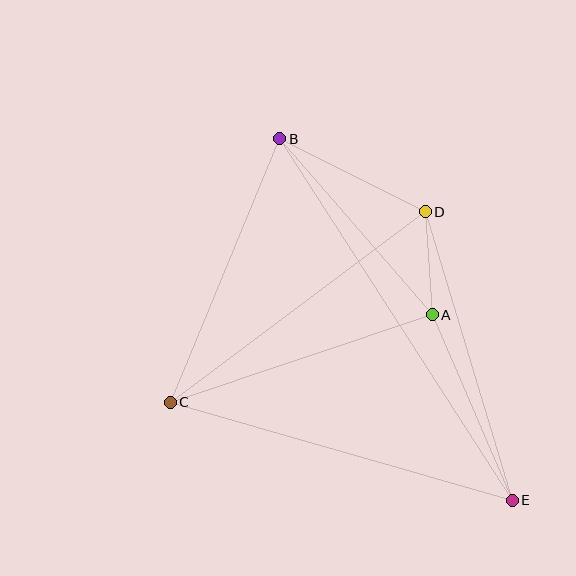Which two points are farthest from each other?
Points B and E are farthest from each other.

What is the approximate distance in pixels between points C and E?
The distance between C and E is approximately 356 pixels.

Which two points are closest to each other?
Points A and D are closest to each other.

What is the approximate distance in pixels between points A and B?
The distance between A and B is approximately 232 pixels.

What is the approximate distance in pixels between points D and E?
The distance between D and E is approximately 301 pixels.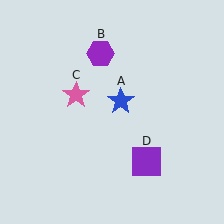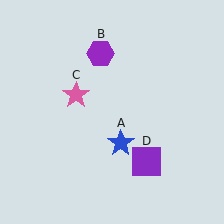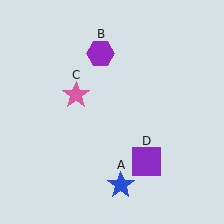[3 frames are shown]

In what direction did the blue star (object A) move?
The blue star (object A) moved down.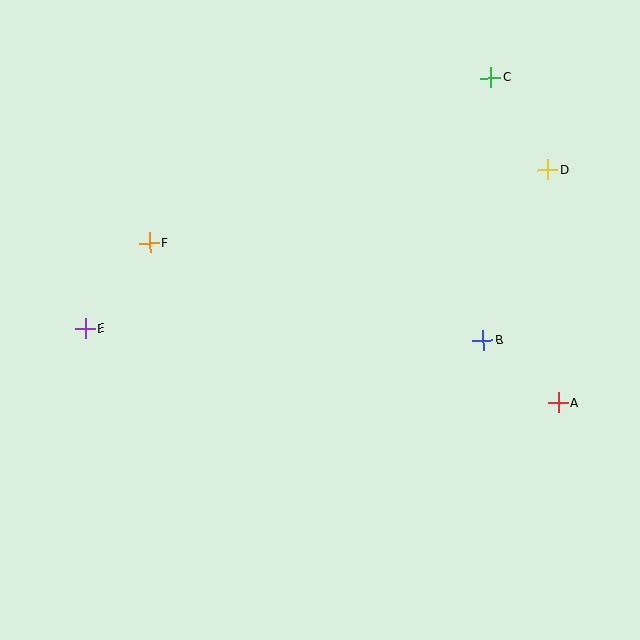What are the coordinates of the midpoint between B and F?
The midpoint between B and F is at (316, 292).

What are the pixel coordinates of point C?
Point C is at (491, 78).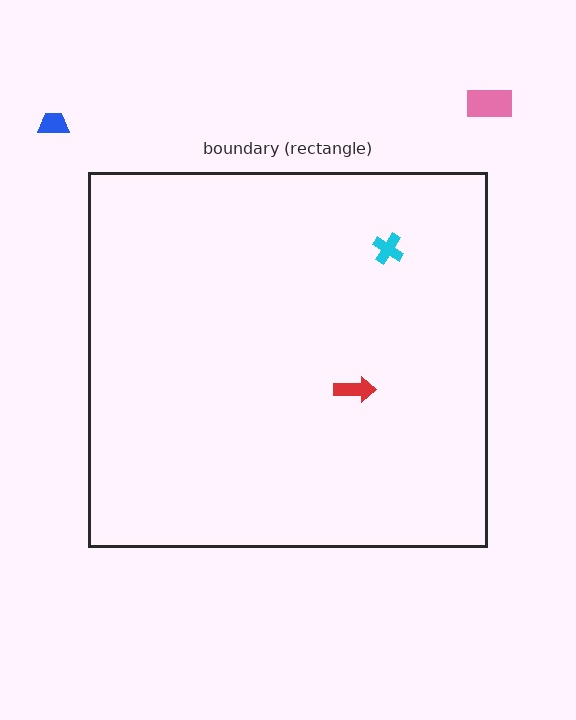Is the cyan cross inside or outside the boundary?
Inside.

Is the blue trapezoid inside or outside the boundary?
Outside.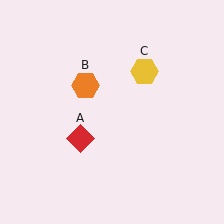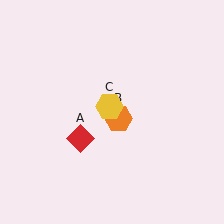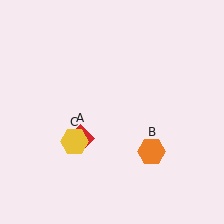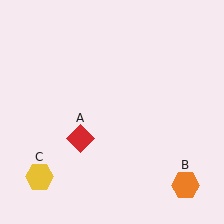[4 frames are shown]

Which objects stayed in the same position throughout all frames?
Red diamond (object A) remained stationary.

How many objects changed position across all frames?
2 objects changed position: orange hexagon (object B), yellow hexagon (object C).